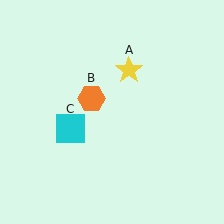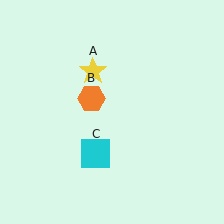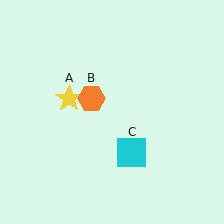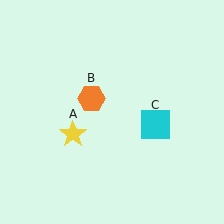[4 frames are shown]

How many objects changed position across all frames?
2 objects changed position: yellow star (object A), cyan square (object C).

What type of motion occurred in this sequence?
The yellow star (object A), cyan square (object C) rotated counterclockwise around the center of the scene.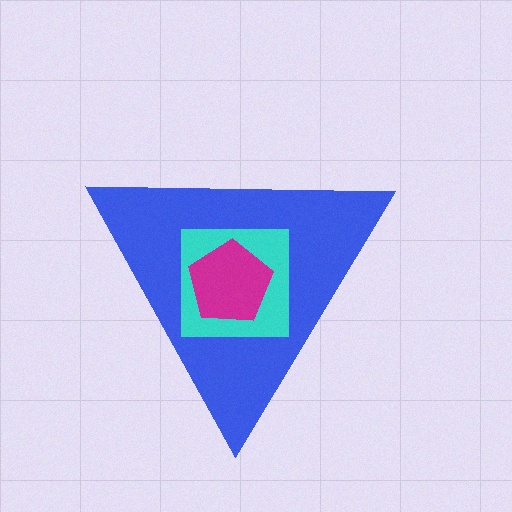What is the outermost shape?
The blue triangle.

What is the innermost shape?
The magenta pentagon.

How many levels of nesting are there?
3.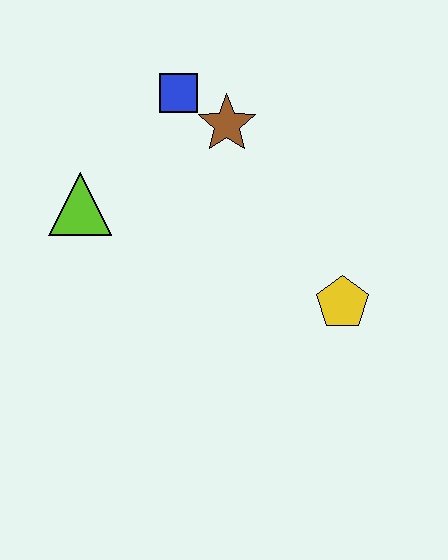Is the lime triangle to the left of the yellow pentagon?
Yes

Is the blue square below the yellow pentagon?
No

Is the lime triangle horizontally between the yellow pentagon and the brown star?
No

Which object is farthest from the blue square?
The yellow pentagon is farthest from the blue square.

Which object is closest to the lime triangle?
The blue square is closest to the lime triangle.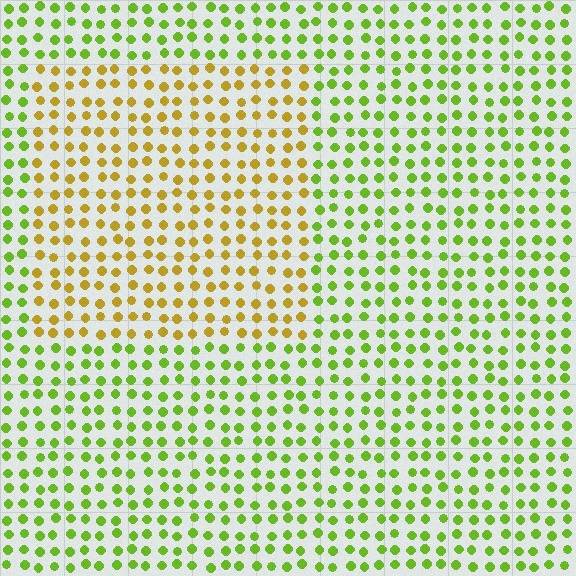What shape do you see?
I see a rectangle.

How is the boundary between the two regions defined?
The boundary is defined purely by a slight shift in hue (about 44 degrees). Spacing, size, and orientation are identical on both sides.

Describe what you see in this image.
The image is filled with small lime elements in a uniform arrangement. A rectangle-shaped region is visible where the elements are tinted to a slightly different hue, forming a subtle color boundary.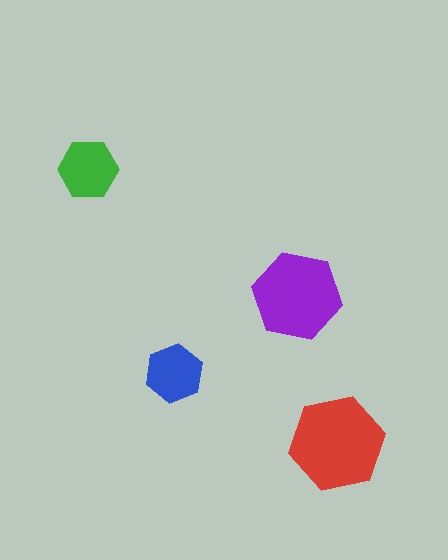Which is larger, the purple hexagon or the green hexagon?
The purple one.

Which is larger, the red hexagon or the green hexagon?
The red one.